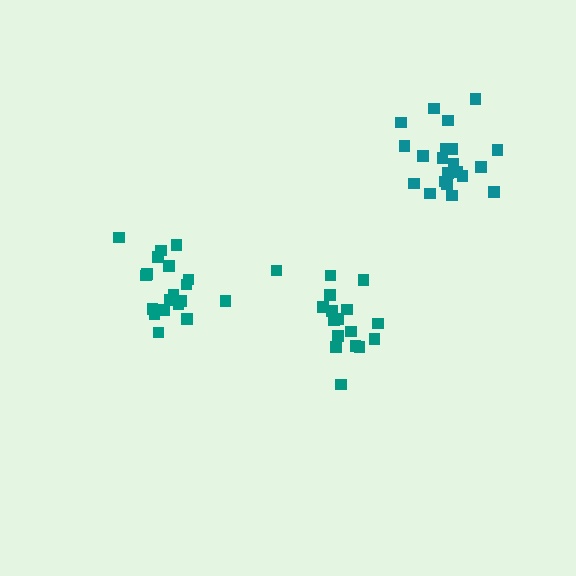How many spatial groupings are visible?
There are 3 spatial groupings.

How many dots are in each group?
Group 1: 17 dots, Group 2: 21 dots, Group 3: 19 dots (57 total).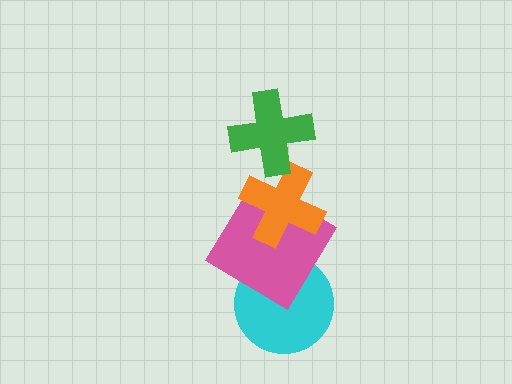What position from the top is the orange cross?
The orange cross is 2nd from the top.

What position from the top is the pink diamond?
The pink diamond is 3rd from the top.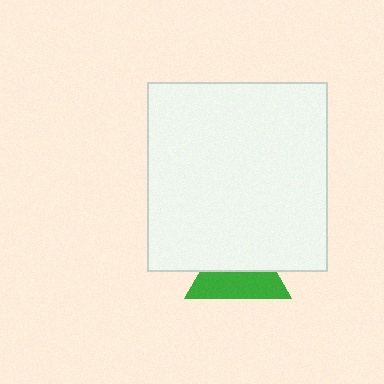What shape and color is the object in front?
The object in front is a white rectangle.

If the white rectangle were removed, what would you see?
You would see the complete green triangle.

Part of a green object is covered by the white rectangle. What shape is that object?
It is a triangle.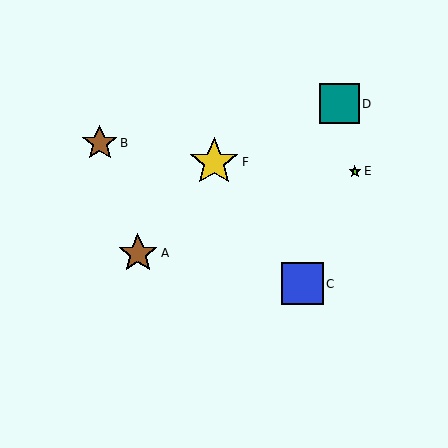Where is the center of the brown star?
The center of the brown star is at (100, 143).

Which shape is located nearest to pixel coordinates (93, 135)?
The brown star (labeled B) at (100, 143) is nearest to that location.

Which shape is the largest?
The yellow star (labeled F) is the largest.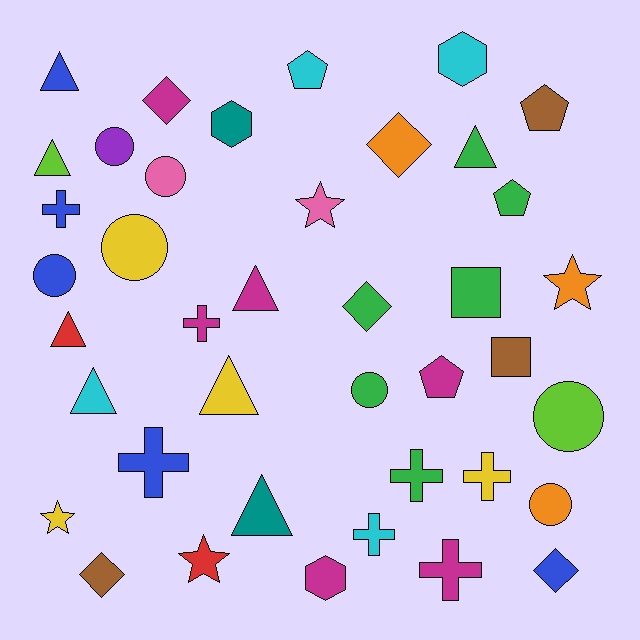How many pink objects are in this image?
There are 2 pink objects.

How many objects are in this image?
There are 40 objects.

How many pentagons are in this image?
There are 4 pentagons.